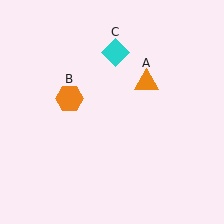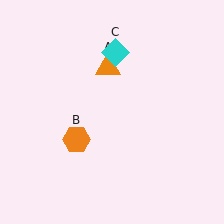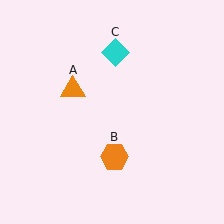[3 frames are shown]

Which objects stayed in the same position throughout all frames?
Cyan diamond (object C) remained stationary.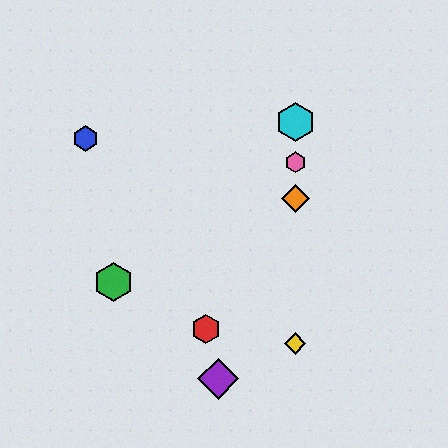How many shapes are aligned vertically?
4 shapes (the yellow diamond, the orange diamond, the cyan hexagon, the pink hexagon) are aligned vertically.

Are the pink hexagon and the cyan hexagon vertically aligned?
Yes, both are at x≈295.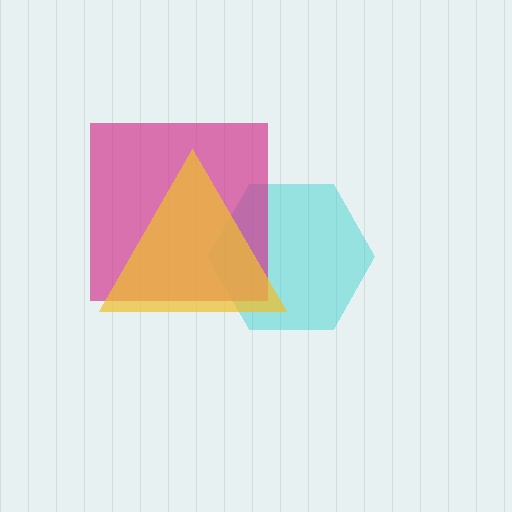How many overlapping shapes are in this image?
There are 3 overlapping shapes in the image.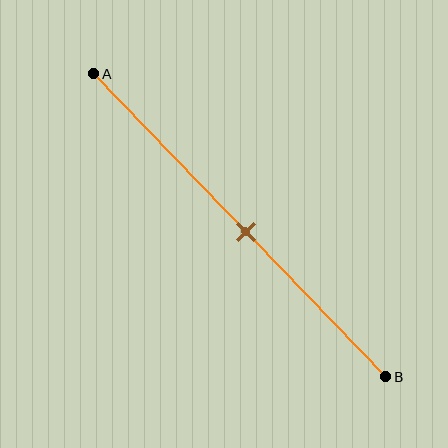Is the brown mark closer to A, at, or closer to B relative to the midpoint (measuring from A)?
The brown mark is approximately at the midpoint of segment AB.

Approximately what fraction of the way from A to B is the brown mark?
The brown mark is approximately 50% of the way from A to B.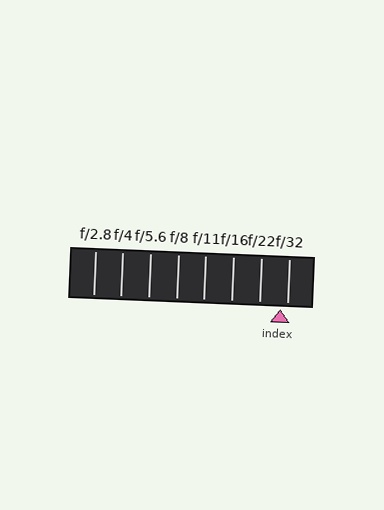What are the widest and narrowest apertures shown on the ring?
The widest aperture shown is f/2.8 and the narrowest is f/32.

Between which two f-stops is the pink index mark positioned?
The index mark is between f/22 and f/32.